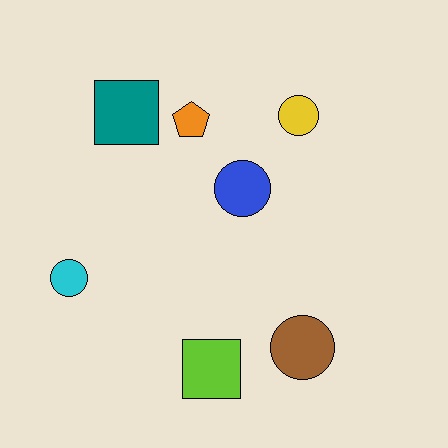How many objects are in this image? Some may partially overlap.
There are 7 objects.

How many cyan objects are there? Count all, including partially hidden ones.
There is 1 cyan object.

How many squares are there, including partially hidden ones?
There are 2 squares.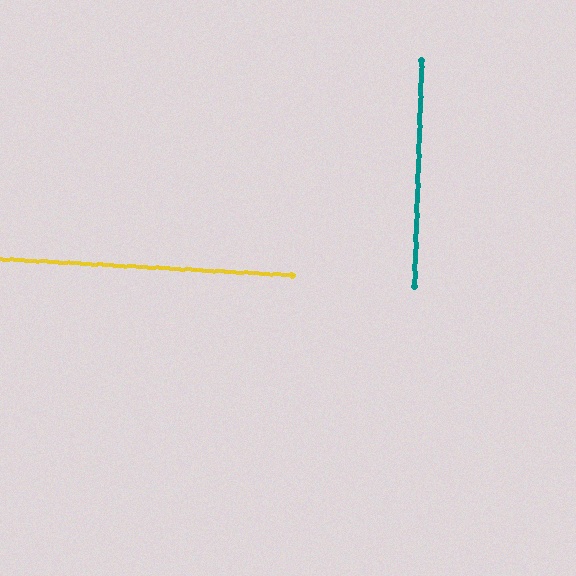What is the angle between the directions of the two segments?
Approximately 89 degrees.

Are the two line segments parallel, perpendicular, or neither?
Perpendicular — they meet at approximately 89°.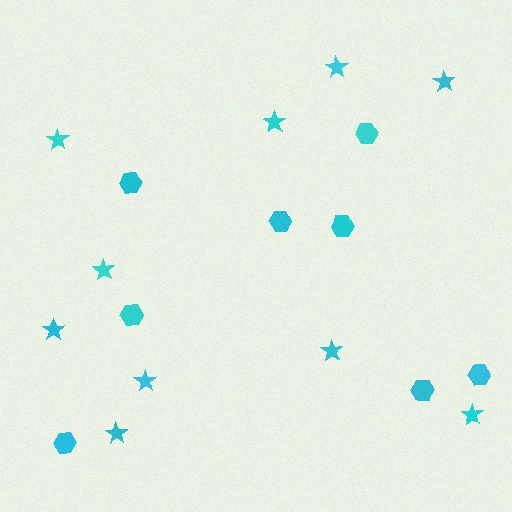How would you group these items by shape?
There are 2 groups: one group of stars (10) and one group of hexagons (8).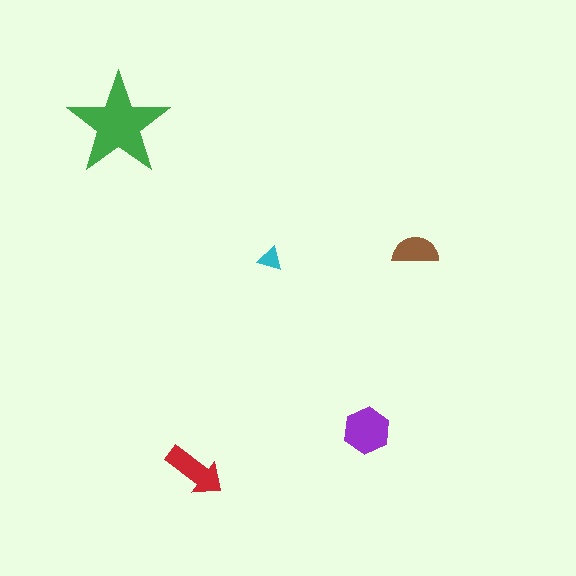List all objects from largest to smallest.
The green star, the purple hexagon, the red arrow, the brown semicircle, the cyan triangle.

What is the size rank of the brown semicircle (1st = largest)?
4th.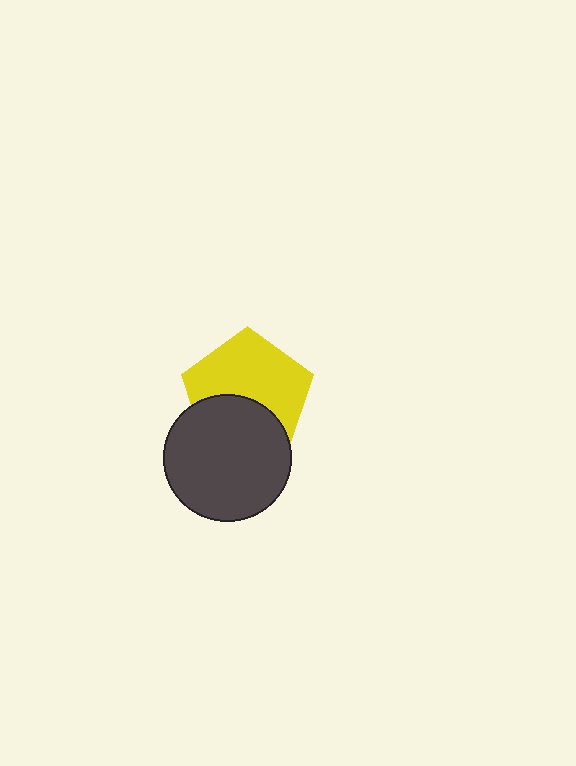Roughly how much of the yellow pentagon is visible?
About half of it is visible (roughly 61%).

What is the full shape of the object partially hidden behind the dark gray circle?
The partially hidden object is a yellow pentagon.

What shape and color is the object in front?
The object in front is a dark gray circle.